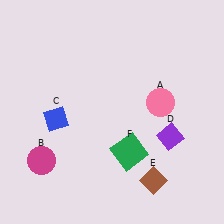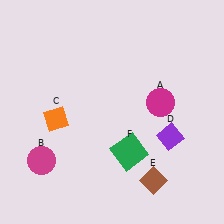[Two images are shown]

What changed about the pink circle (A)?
In Image 1, A is pink. In Image 2, it changed to magenta.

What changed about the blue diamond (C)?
In Image 1, C is blue. In Image 2, it changed to orange.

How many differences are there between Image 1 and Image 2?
There are 2 differences between the two images.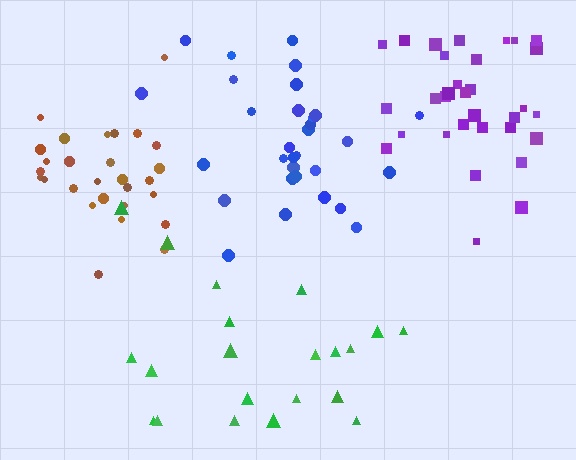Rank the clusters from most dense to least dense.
brown, blue, purple, green.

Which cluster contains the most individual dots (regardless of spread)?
Purple (34).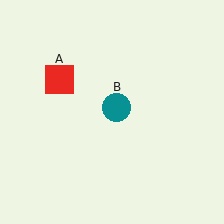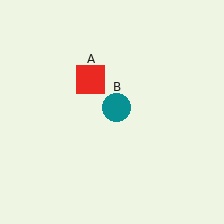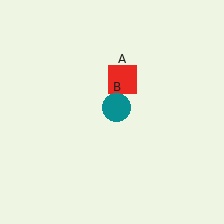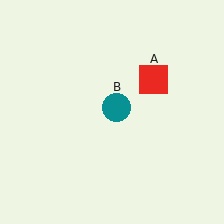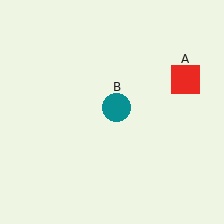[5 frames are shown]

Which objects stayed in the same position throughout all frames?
Teal circle (object B) remained stationary.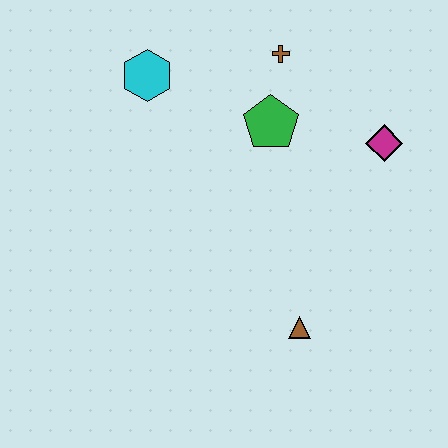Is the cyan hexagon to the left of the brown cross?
Yes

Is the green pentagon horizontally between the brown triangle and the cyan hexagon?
Yes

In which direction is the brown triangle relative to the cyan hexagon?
The brown triangle is below the cyan hexagon.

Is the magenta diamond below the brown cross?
Yes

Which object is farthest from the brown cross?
The brown triangle is farthest from the brown cross.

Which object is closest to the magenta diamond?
The green pentagon is closest to the magenta diamond.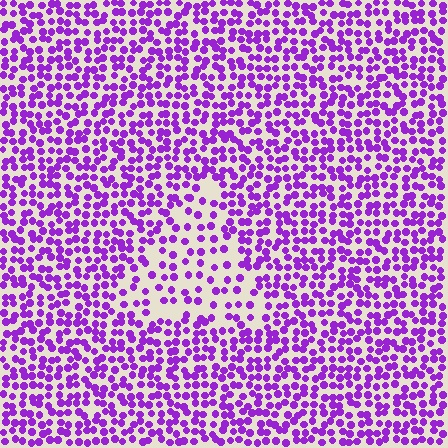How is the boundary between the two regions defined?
The boundary is defined by a change in element density (approximately 2.0x ratio). All elements are the same color, size, and shape.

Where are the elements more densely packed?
The elements are more densely packed outside the triangle boundary.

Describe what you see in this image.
The image contains small purple elements arranged at two different densities. A triangle-shaped region is visible where the elements are less densely packed than the surrounding area.